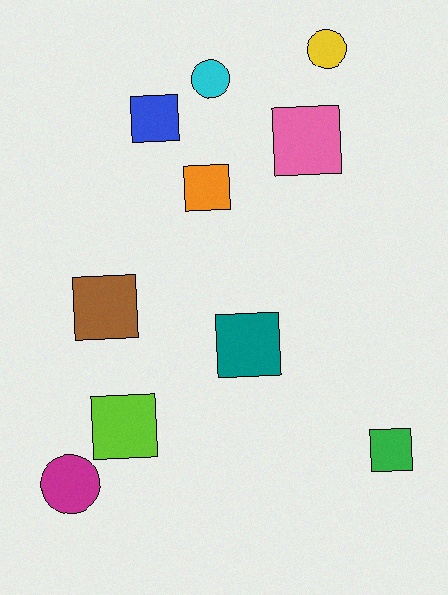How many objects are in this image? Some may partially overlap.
There are 10 objects.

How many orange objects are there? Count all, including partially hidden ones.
There is 1 orange object.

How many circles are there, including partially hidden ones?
There are 3 circles.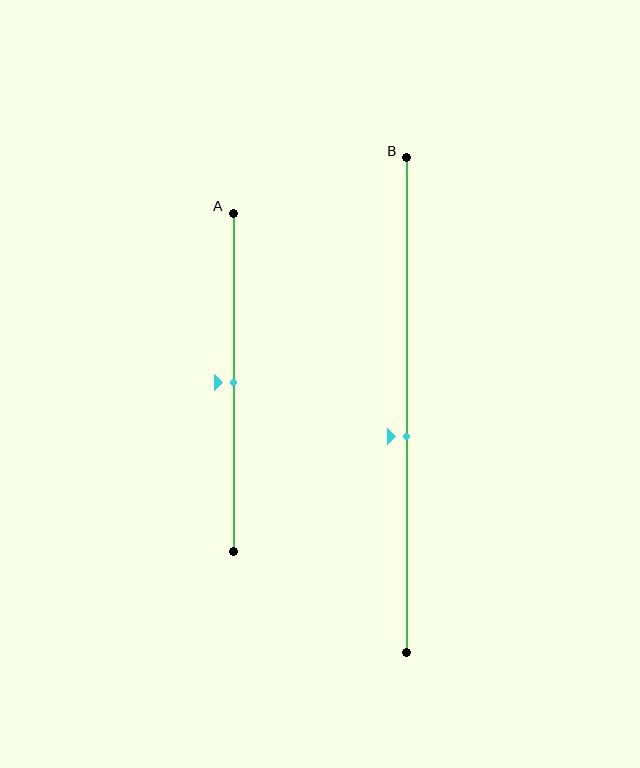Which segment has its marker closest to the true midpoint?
Segment A has its marker closest to the true midpoint.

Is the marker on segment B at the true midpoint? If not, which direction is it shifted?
No, the marker on segment B is shifted downward by about 6% of the segment length.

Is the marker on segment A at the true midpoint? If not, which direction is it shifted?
Yes, the marker on segment A is at the true midpoint.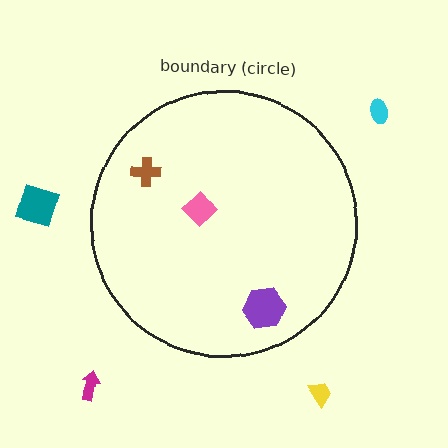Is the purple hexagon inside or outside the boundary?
Inside.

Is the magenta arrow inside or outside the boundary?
Outside.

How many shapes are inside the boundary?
3 inside, 4 outside.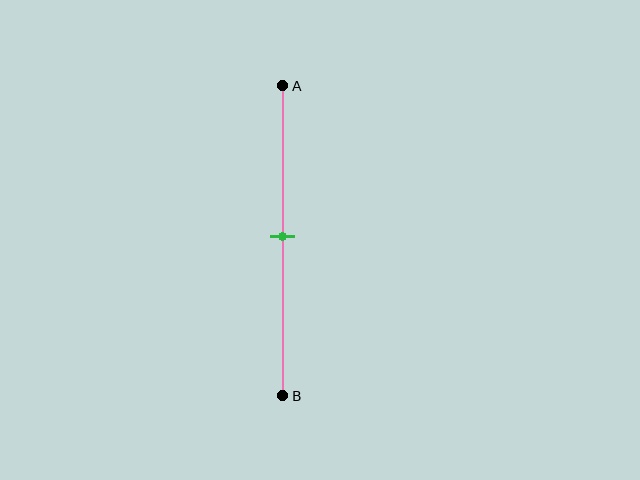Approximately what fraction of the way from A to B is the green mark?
The green mark is approximately 50% of the way from A to B.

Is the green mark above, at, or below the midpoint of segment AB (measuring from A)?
The green mark is approximately at the midpoint of segment AB.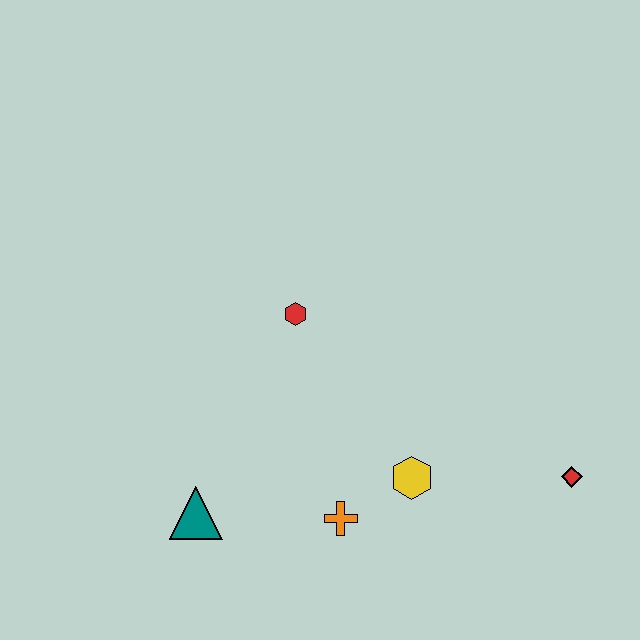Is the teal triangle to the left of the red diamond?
Yes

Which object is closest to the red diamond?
The yellow hexagon is closest to the red diamond.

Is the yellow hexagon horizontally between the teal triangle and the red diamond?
Yes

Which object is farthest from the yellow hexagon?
The teal triangle is farthest from the yellow hexagon.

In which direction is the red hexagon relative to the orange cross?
The red hexagon is above the orange cross.